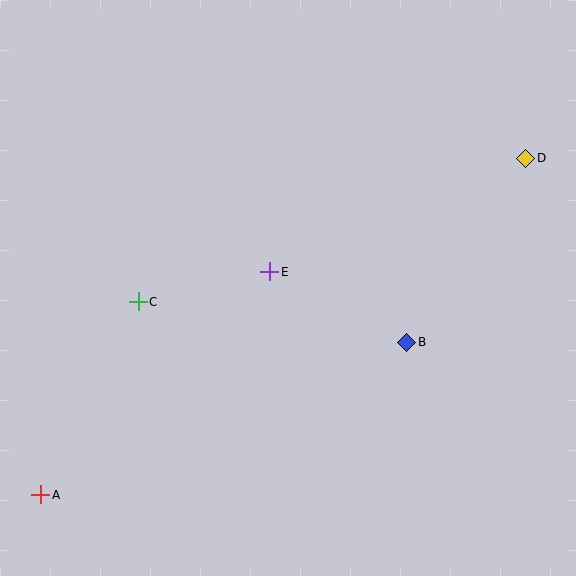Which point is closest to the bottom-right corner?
Point B is closest to the bottom-right corner.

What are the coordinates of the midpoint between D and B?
The midpoint between D and B is at (466, 250).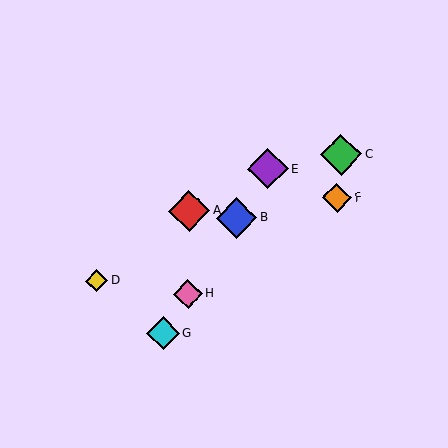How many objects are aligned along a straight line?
4 objects (B, E, G, H) are aligned along a straight line.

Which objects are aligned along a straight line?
Objects B, E, G, H are aligned along a straight line.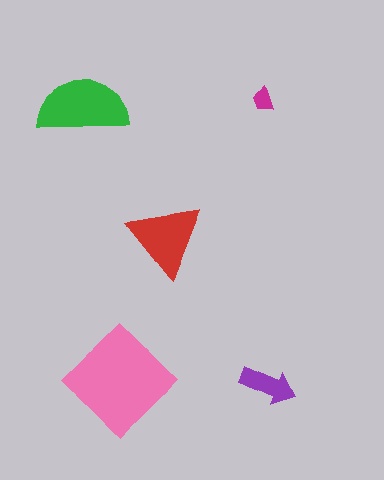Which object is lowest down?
The purple arrow is bottommost.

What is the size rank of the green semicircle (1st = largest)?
2nd.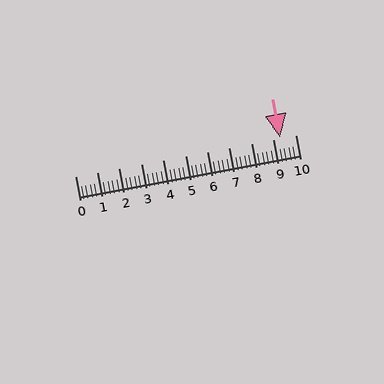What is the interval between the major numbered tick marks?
The major tick marks are spaced 1 units apart.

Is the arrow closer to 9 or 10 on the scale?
The arrow is closer to 9.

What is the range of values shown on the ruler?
The ruler shows values from 0 to 10.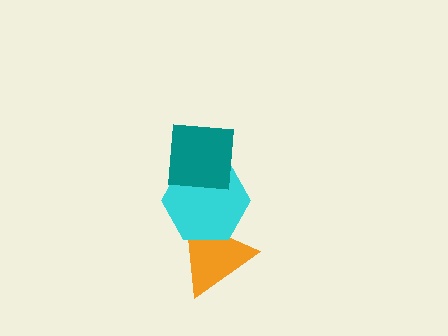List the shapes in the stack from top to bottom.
From top to bottom: the teal square, the cyan hexagon, the orange triangle.